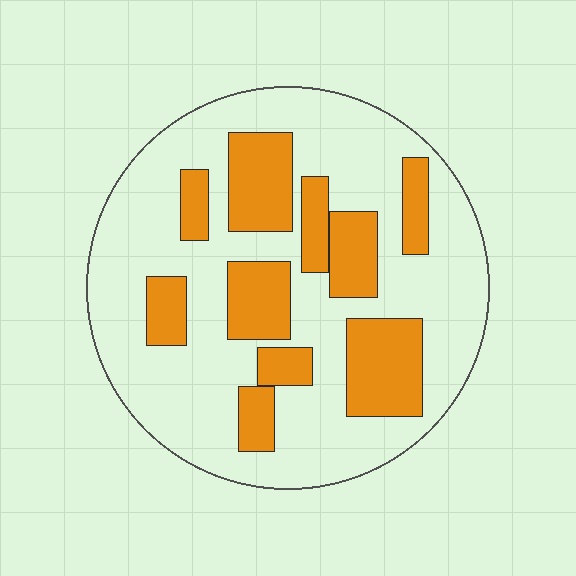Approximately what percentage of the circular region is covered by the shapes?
Approximately 30%.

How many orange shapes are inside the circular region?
10.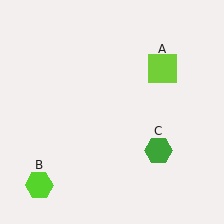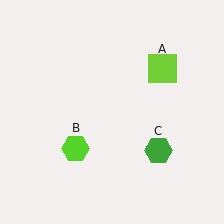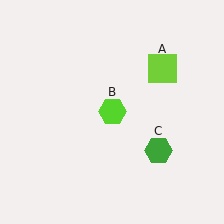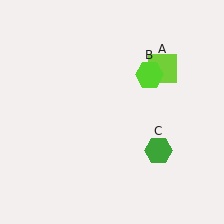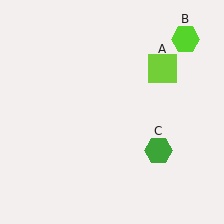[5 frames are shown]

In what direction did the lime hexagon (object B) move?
The lime hexagon (object B) moved up and to the right.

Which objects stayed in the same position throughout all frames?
Lime square (object A) and green hexagon (object C) remained stationary.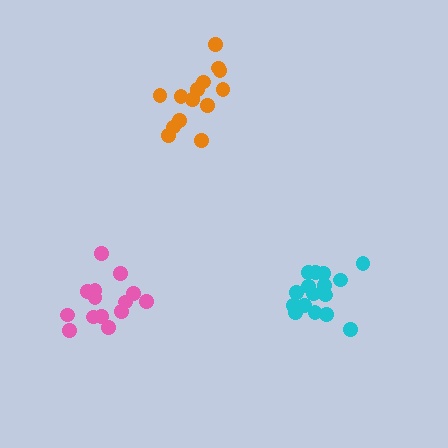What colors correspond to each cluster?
The clusters are colored: pink, orange, cyan.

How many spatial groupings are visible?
There are 3 spatial groupings.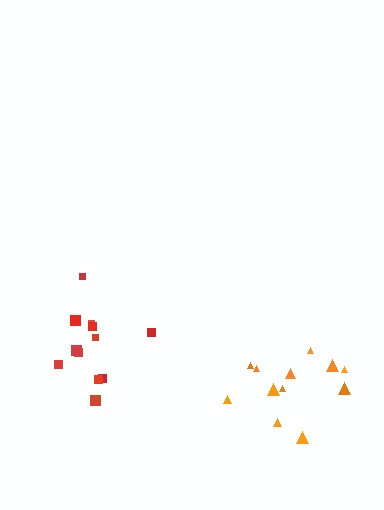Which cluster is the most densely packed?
Red.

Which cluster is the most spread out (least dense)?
Orange.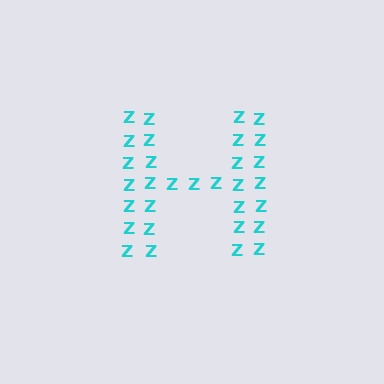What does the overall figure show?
The overall figure shows the letter H.